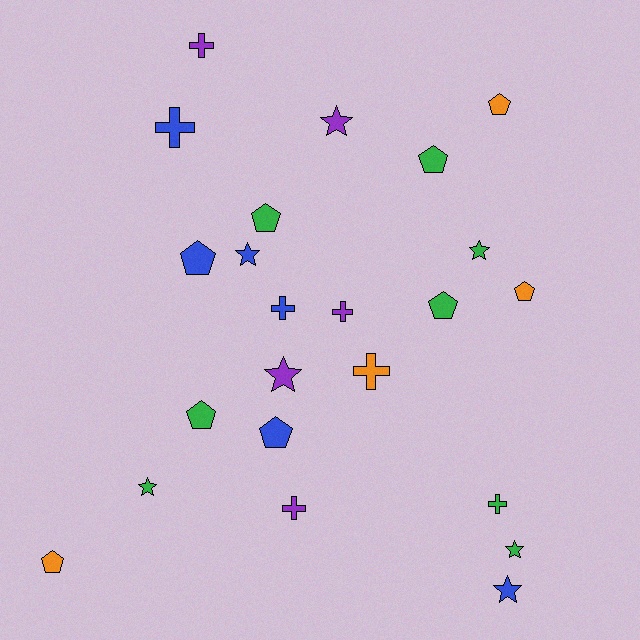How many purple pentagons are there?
There are no purple pentagons.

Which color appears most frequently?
Green, with 8 objects.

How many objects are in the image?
There are 23 objects.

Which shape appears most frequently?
Pentagon, with 9 objects.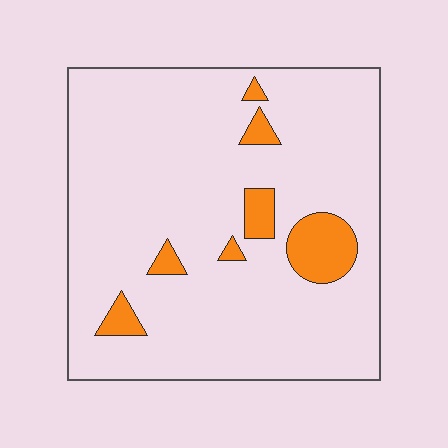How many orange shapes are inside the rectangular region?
7.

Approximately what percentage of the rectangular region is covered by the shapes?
Approximately 10%.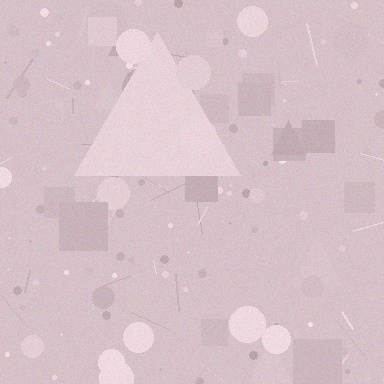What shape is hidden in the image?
A triangle is hidden in the image.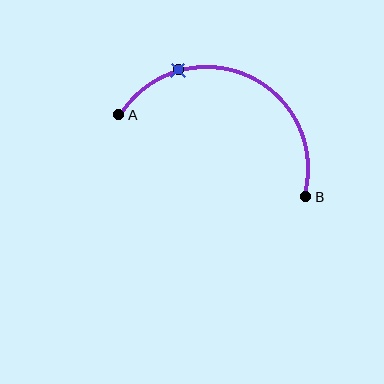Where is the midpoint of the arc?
The arc midpoint is the point on the curve farthest from the straight line joining A and B. It sits above that line.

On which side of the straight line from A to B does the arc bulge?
The arc bulges above the straight line connecting A and B.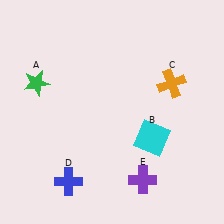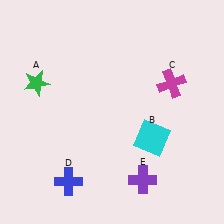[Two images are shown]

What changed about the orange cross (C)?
In Image 1, C is orange. In Image 2, it changed to magenta.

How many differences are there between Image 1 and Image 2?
There is 1 difference between the two images.